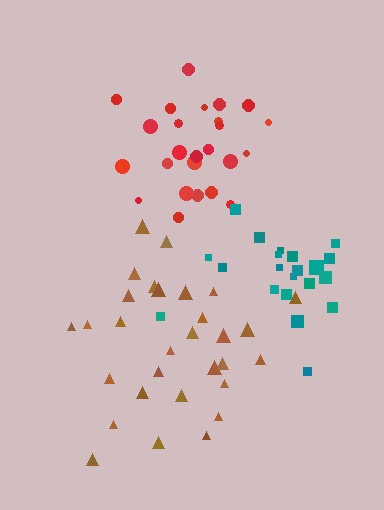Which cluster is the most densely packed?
Red.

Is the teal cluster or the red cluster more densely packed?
Red.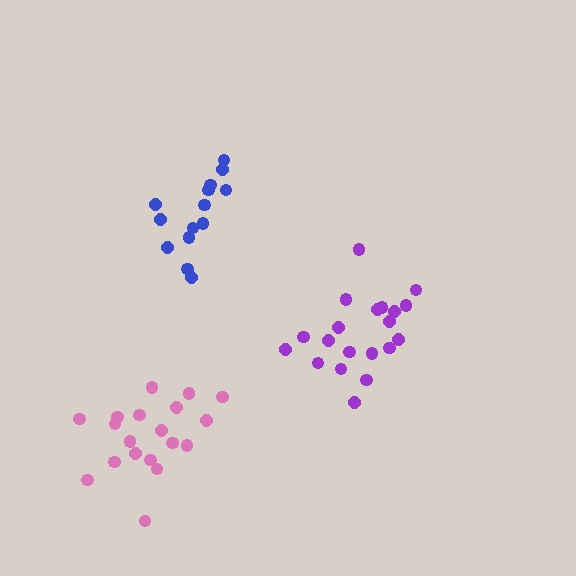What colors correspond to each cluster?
The clusters are colored: blue, pink, purple.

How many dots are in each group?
Group 1: 14 dots, Group 2: 19 dots, Group 3: 20 dots (53 total).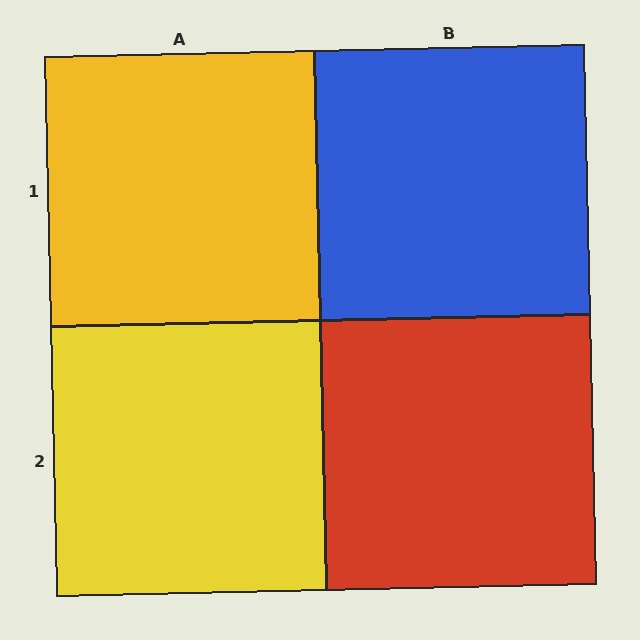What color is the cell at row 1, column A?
Yellow.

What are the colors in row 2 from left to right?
Yellow, red.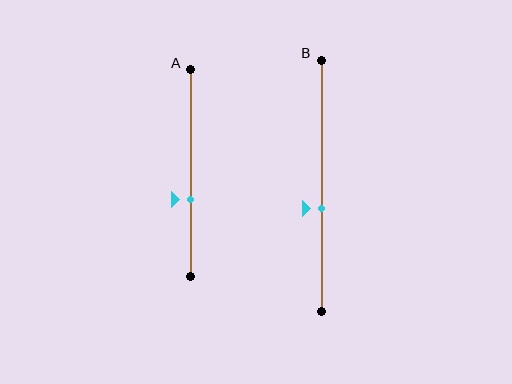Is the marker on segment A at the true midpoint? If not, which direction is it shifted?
No, the marker on segment A is shifted downward by about 13% of the segment length.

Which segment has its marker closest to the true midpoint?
Segment B has its marker closest to the true midpoint.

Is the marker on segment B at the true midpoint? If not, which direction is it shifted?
No, the marker on segment B is shifted downward by about 9% of the segment length.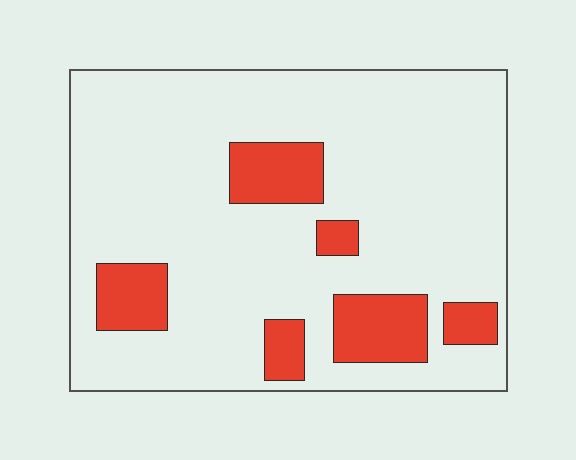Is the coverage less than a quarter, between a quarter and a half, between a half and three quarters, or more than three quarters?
Less than a quarter.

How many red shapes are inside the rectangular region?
6.